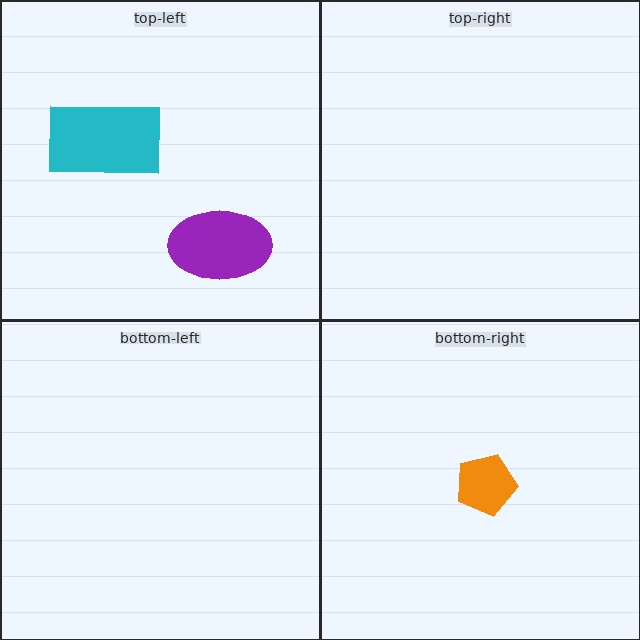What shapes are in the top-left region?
The purple ellipse, the cyan rectangle.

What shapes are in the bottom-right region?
The orange pentagon.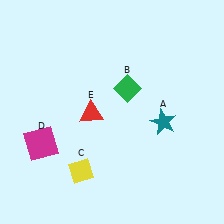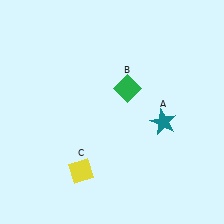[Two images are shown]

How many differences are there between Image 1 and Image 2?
There are 2 differences between the two images.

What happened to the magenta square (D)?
The magenta square (D) was removed in Image 2. It was in the bottom-left area of Image 1.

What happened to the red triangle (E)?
The red triangle (E) was removed in Image 2. It was in the bottom-left area of Image 1.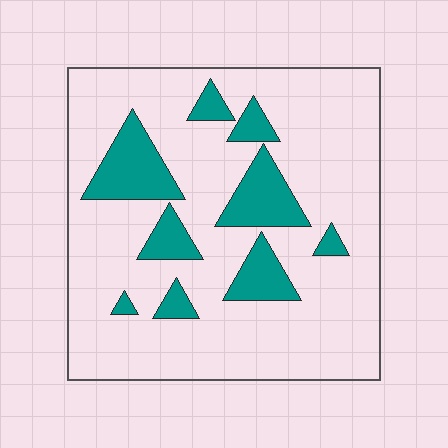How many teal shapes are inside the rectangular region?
9.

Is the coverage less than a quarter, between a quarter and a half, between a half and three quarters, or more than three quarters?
Less than a quarter.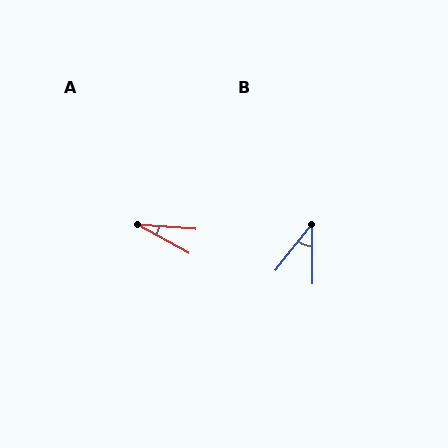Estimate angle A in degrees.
Approximately 24 degrees.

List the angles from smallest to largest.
A (24°), B (39°).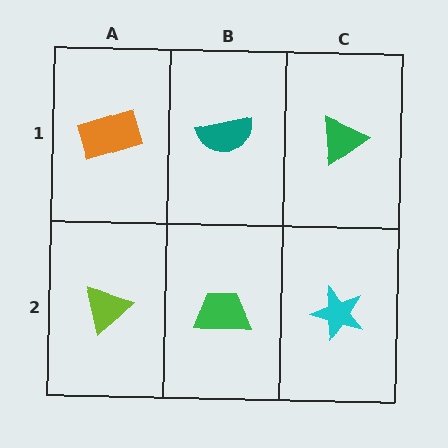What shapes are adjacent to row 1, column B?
A green trapezoid (row 2, column B), an orange rectangle (row 1, column A), a green triangle (row 1, column C).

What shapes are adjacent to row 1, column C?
A cyan star (row 2, column C), a teal semicircle (row 1, column B).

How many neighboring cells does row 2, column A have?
2.